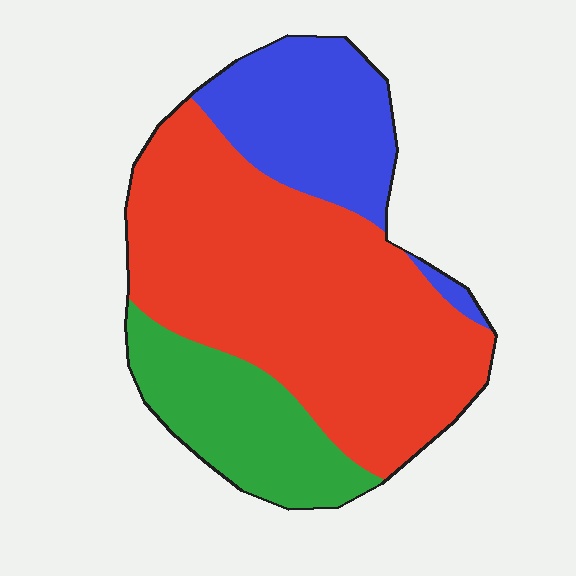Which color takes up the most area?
Red, at roughly 60%.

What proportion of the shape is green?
Green covers around 20% of the shape.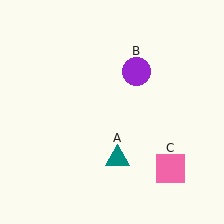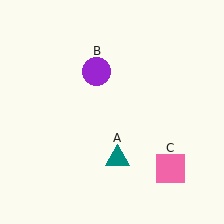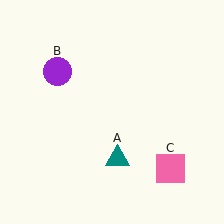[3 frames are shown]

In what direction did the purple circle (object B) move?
The purple circle (object B) moved left.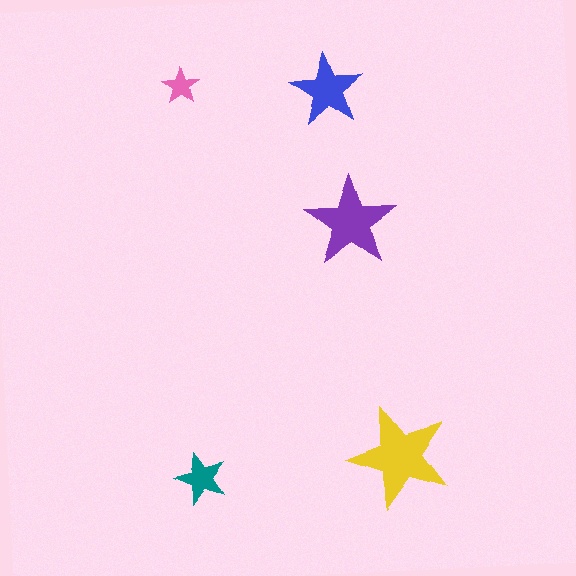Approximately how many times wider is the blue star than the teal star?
About 1.5 times wider.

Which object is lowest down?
The teal star is bottommost.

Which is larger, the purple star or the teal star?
The purple one.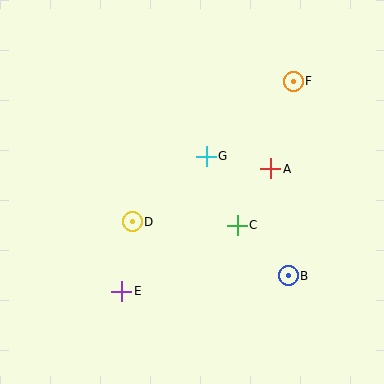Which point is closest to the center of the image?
Point G at (206, 156) is closest to the center.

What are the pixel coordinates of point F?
Point F is at (293, 81).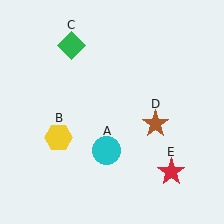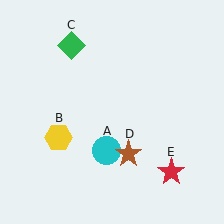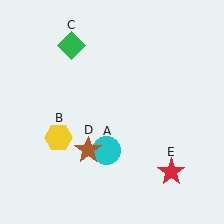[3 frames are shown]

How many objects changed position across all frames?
1 object changed position: brown star (object D).